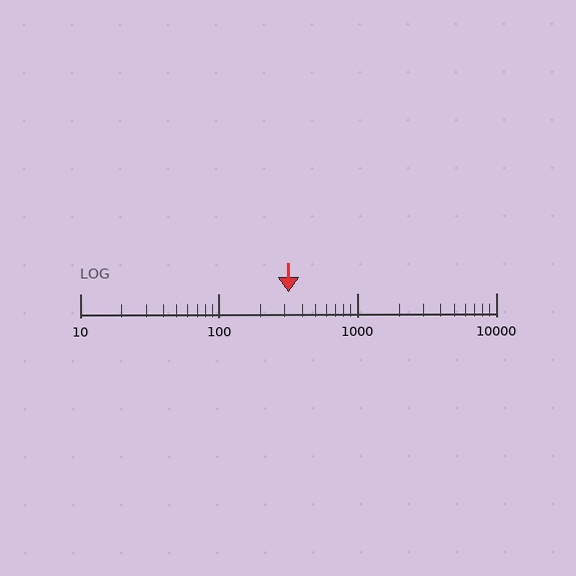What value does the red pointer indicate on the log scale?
The pointer indicates approximately 320.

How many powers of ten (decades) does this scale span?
The scale spans 3 decades, from 10 to 10000.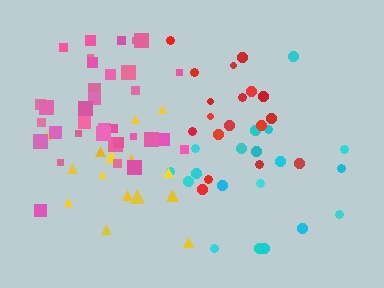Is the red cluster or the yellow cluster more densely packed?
Yellow.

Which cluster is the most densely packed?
Pink.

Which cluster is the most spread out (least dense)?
Red.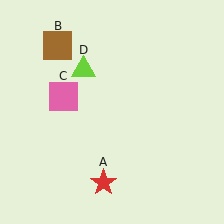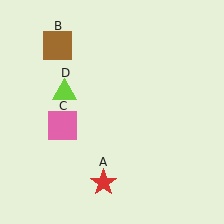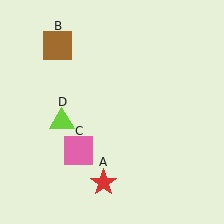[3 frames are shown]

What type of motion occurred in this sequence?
The pink square (object C), lime triangle (object D) rotated counterclockwise around the center of the scene.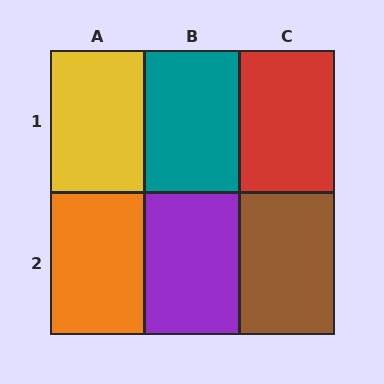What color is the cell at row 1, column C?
Red.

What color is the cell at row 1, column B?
Teal.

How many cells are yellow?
1 cell is yellow.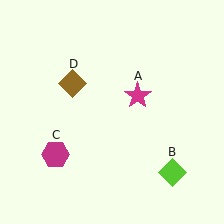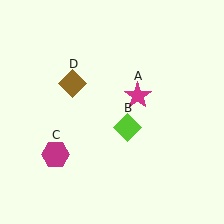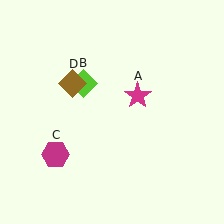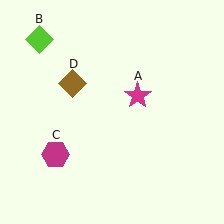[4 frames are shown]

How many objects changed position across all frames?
1 object changed position: lime diamond (object B).